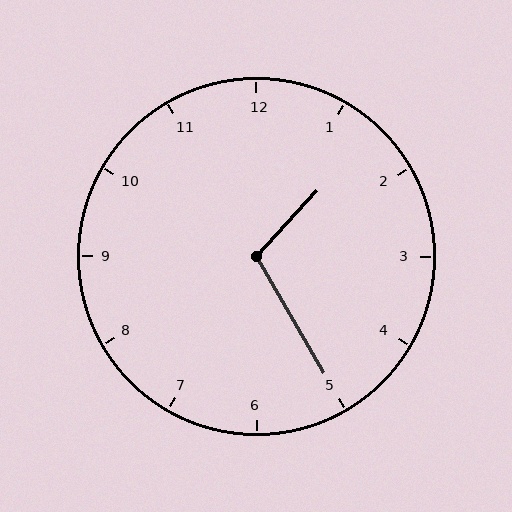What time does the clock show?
1:25.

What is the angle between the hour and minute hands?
Approximately 108 degrees.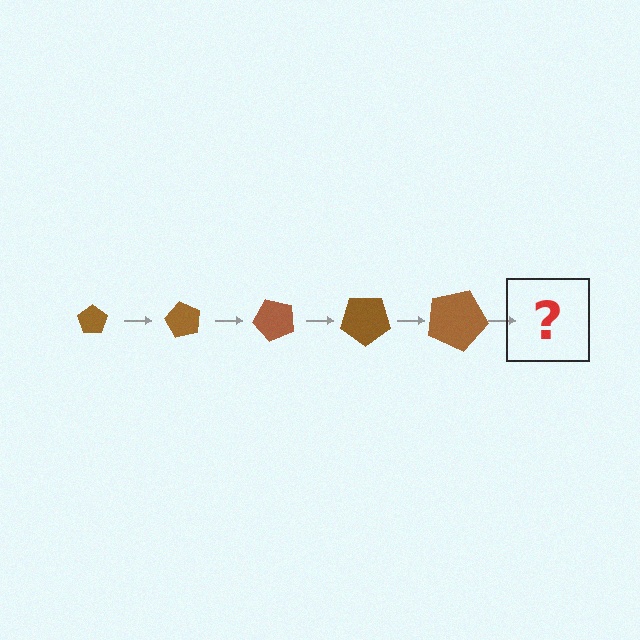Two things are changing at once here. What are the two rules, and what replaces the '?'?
The two rules are that the pentagon grows larger each step and it rotates 60 degrees each step. The '?' should be a pentagon, larger than the previous one and rotated 300 degrees from the start.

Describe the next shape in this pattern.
It should be a pentagon, larger than the previous one and rotated 300 degrees from the start.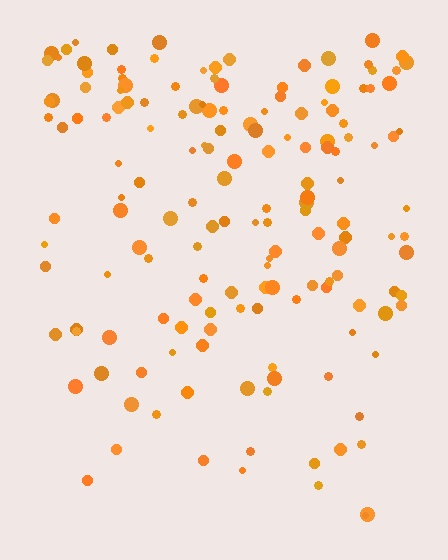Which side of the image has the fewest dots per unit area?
The bottom.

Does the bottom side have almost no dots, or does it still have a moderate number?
Still a moderate number, just noticeably fewer than the top.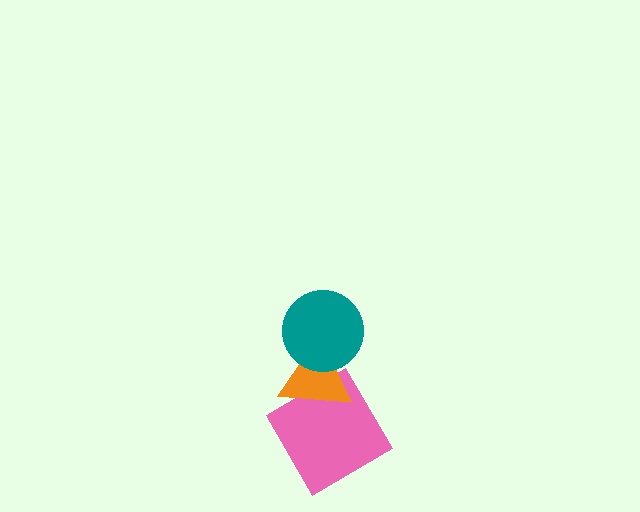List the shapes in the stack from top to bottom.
From top to bottom: the teal circle, the orange triangle, the pink diamond.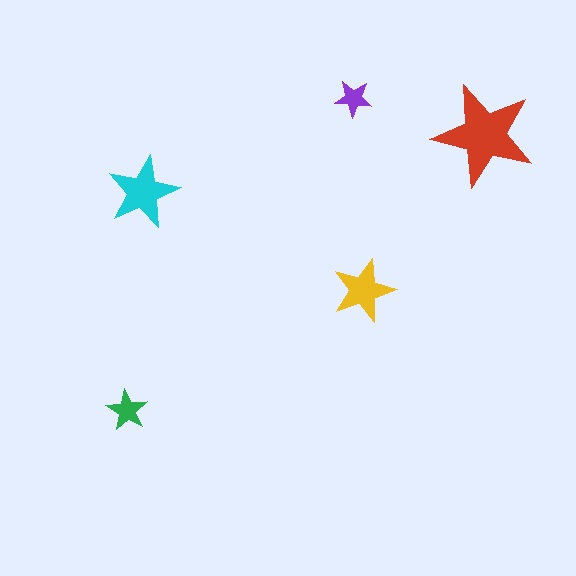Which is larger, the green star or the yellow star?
The yellow one.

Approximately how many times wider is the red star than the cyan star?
About 1.5 times wider.